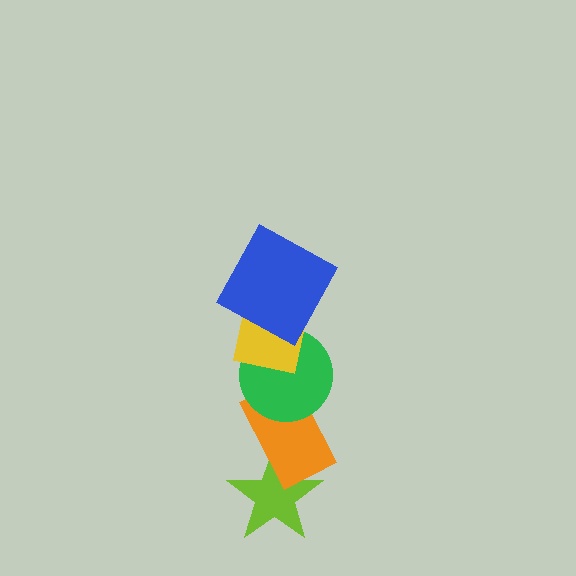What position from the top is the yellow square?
The yellow square is 2nd from the top.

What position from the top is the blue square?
The blue square is 1st from the top.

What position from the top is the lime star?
The lime star is 5th from the top.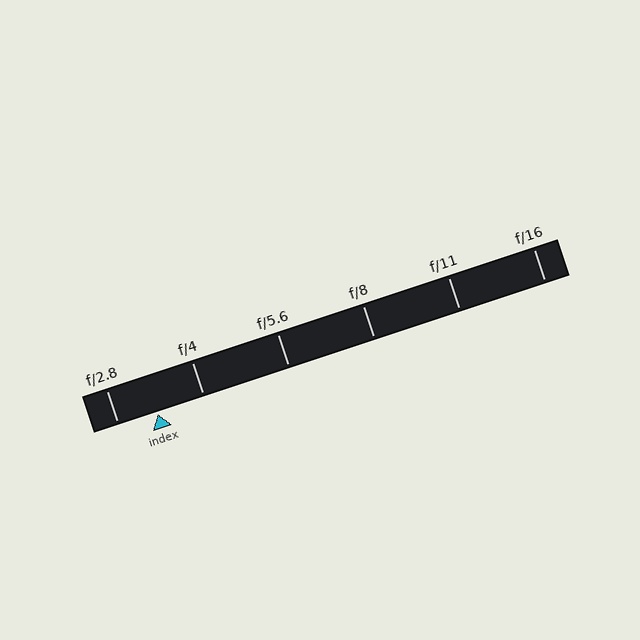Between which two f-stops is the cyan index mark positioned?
The index mark is between f/2.8 and f/4.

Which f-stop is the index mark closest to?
The index mark is closest to f/2.8.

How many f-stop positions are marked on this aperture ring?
There are 6 f-stop positions marked.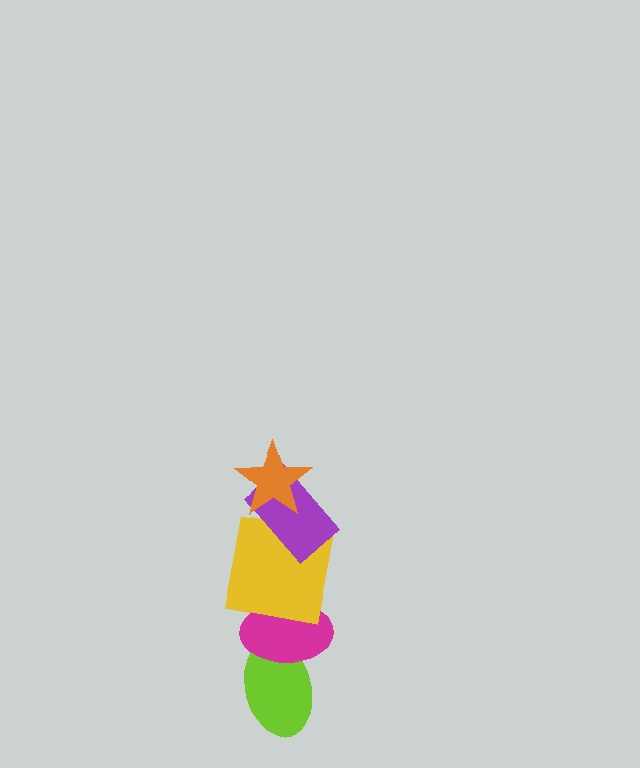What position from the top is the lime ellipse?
The lime ellipse is 5th from the top.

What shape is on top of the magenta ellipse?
The yellow square is on top of the magenta ellipse.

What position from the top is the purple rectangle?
The purple rectangle is 2nd from the top.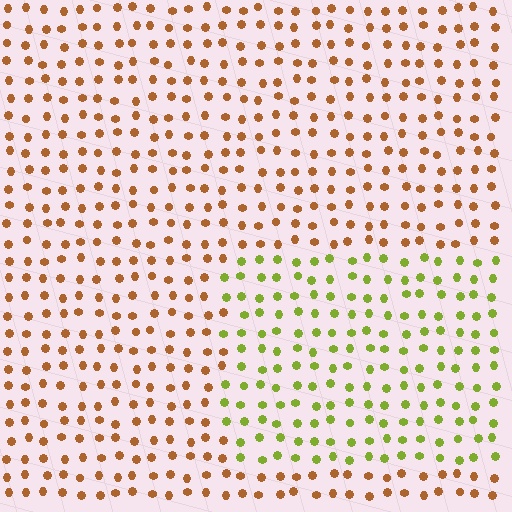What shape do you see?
I see a rectangle.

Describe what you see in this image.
The image is filled with small brown elements in a uniform arrangement. A rectangle-shaped region is visible where the elements are tinted to a slightly different hue, forming a subtle color boundary.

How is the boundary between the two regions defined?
The boundary is defined purely by a slight shift in hue (about 56 degrees). Spacing, size, and orientation are identical on both sides.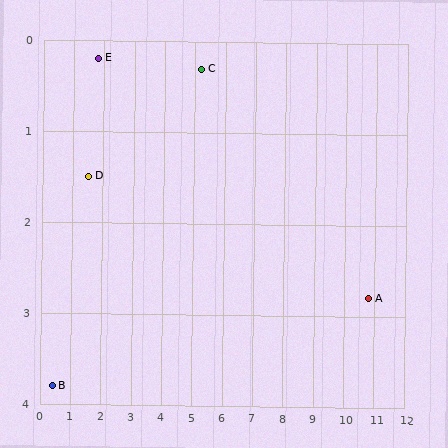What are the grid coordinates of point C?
Point C is at approximately (5.2, 0.3).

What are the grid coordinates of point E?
Point E is at approximately (1.8, 0.2).